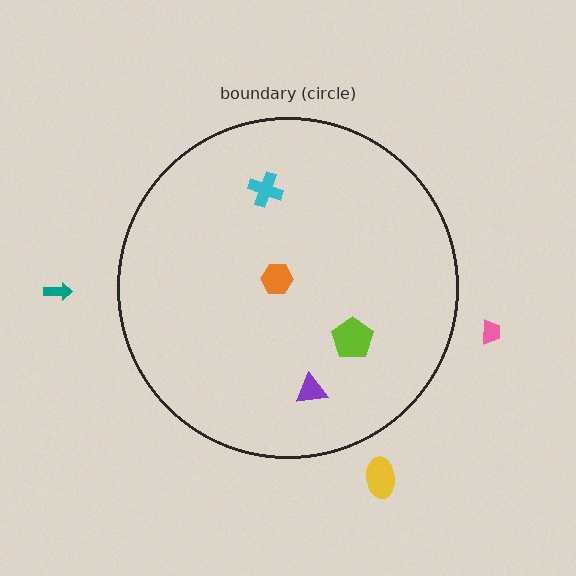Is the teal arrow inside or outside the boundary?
Outside.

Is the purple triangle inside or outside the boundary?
Inside.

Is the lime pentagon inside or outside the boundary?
Inside.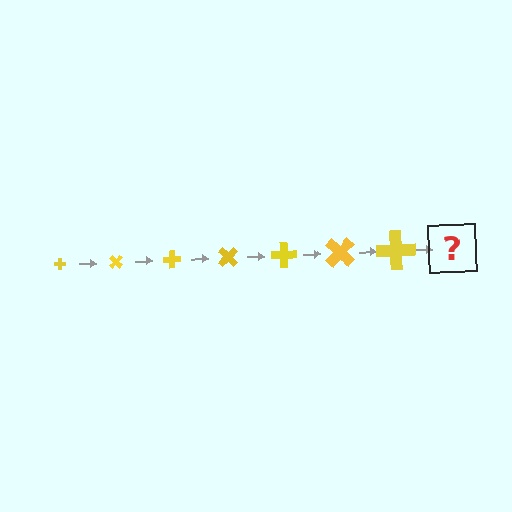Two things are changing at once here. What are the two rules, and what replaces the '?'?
The two rules are that the cross grows larger each step and it rotates 45 degrees each step. The '?' should be a cross, larger than the previous one and rotated 315 degrees from the start.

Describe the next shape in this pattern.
It should be a cross, larger than the previous one and rotated 315 degrees from the start.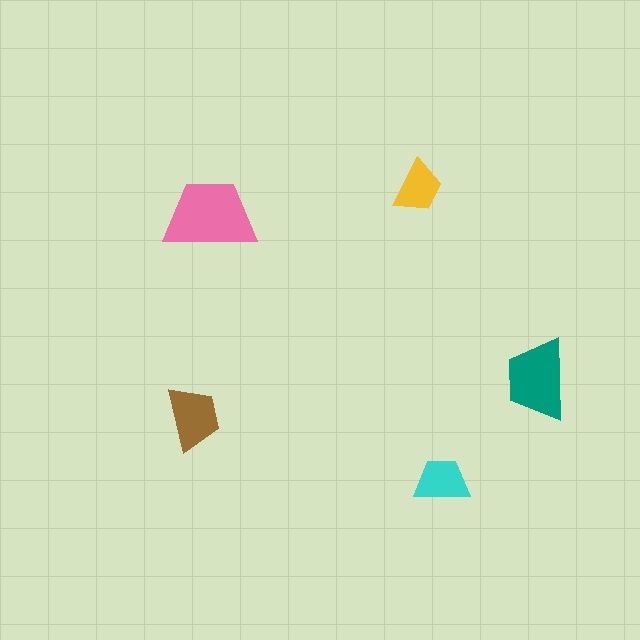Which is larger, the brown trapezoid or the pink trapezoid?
The pink one.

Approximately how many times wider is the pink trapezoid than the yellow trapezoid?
About 1.5 times wider.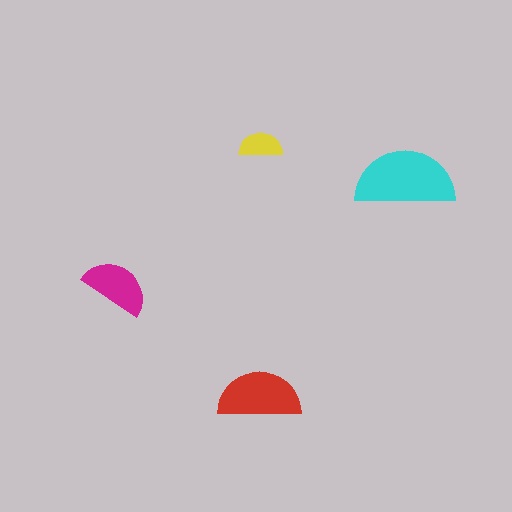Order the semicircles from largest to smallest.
the cyan one, the red one, the magenta one, the yellow one.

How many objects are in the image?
There are 4 objects in the image.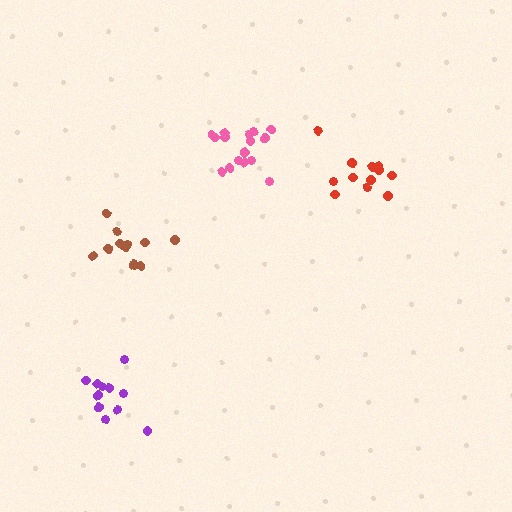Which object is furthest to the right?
The red cluster is rightmost.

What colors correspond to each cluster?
The clusters are colored: brown, purple, pink, red.